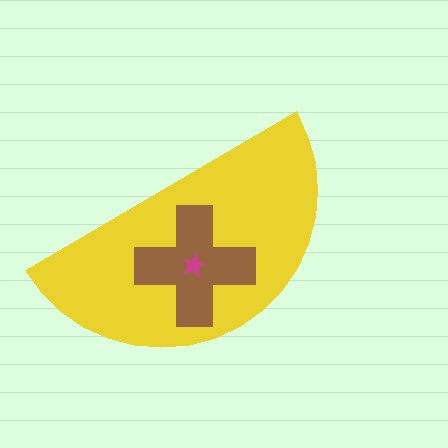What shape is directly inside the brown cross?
The magenta star.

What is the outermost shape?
The yellow semicircle.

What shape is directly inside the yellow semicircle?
The brown cross.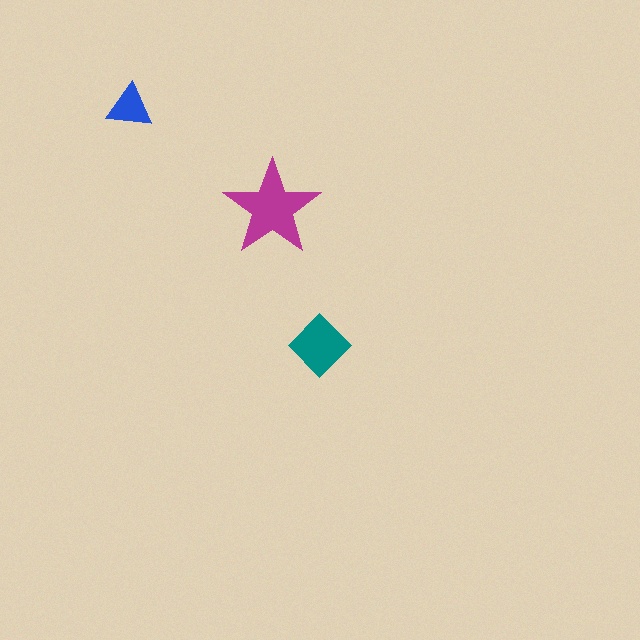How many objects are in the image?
There are 3 objects in the image.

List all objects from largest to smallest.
The magenta star, the teal diamond, the blue triangle.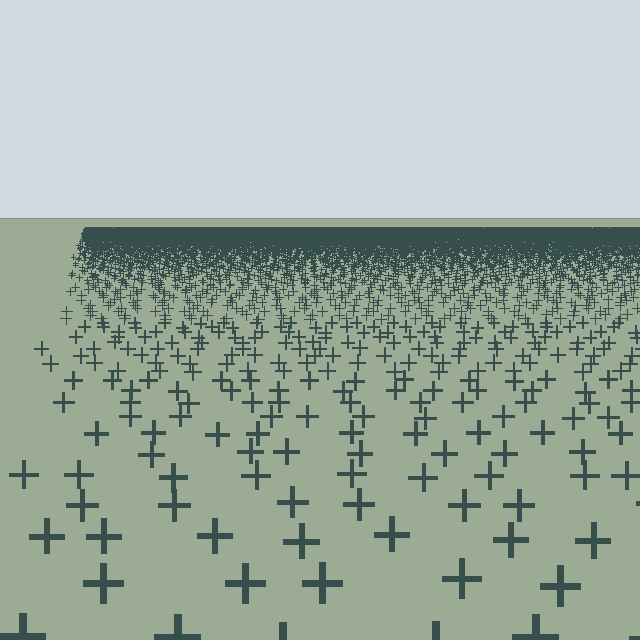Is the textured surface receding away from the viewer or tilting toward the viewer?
The surface is receding away from the viewer. Texture elements get smaller and denser toward the top.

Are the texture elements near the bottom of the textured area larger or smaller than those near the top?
Larger. Near the bottom, elements are closer to the viewer and appear at a bigger on-screen size.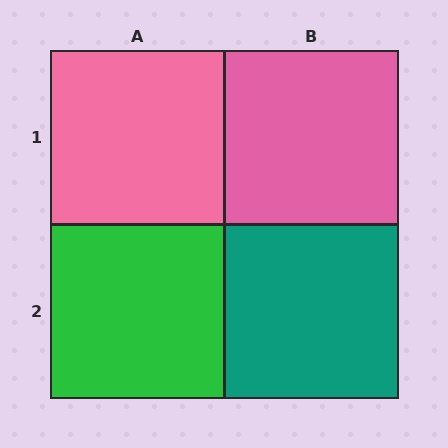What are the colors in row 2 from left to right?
Green, teal.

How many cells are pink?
2 cells are pink.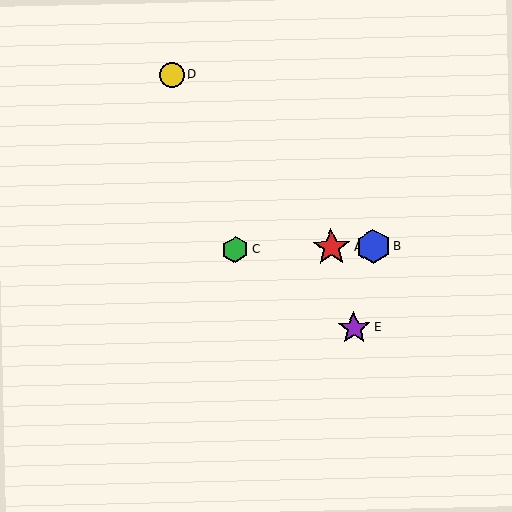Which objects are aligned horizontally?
Objects A, B, C are aligned horizontally.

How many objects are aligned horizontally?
3 objects (A, B, C) are aligned horizontally.